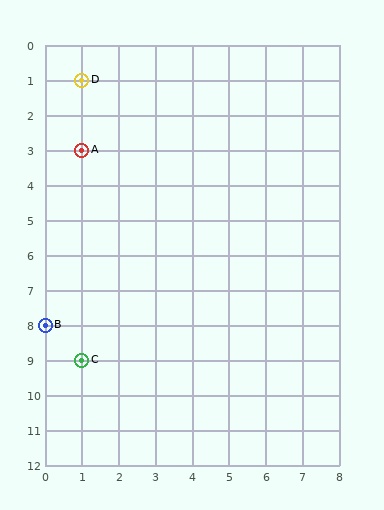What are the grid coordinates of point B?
Point B is at grid coordinates (0, 8).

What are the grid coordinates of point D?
Point D is at grid coordinates (1, 1).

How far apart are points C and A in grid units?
Points C and A are 6 rows apart.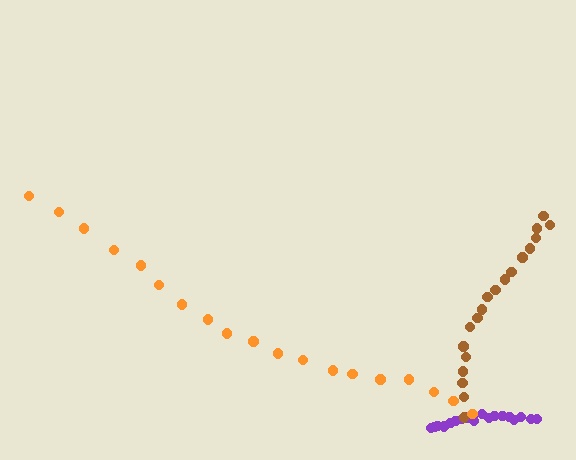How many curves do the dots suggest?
There are 3 distinct paths.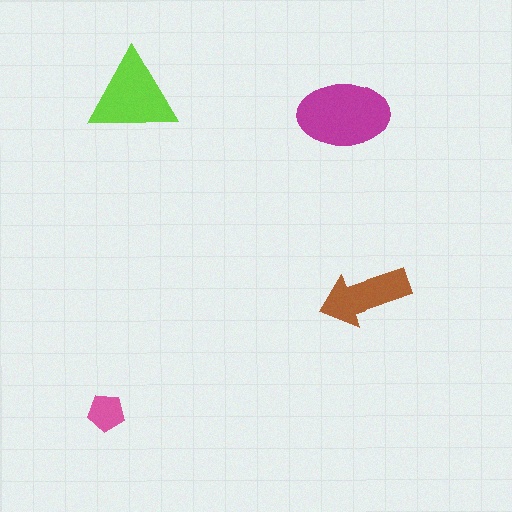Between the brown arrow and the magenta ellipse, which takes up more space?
The magenta ellipse.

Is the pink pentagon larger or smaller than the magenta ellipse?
Smaller.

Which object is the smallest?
The pink pentagon.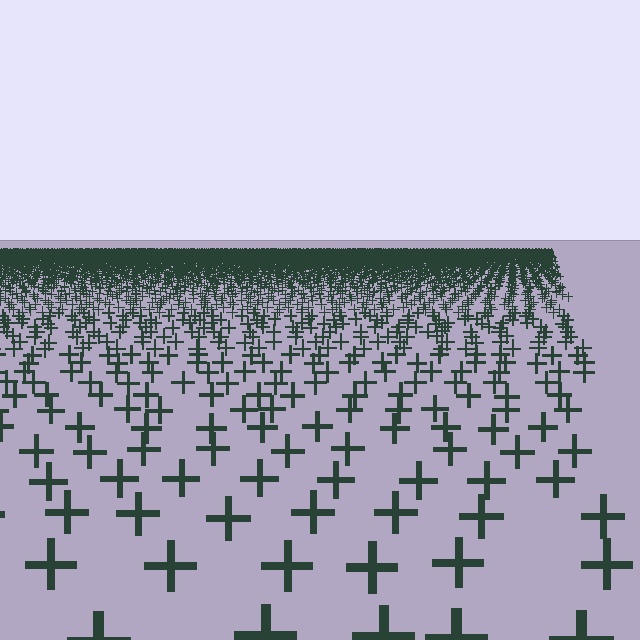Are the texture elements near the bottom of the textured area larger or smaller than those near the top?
Larger. Near the bottom, elements are closer to the viewer and appear at a bigger on-screen size.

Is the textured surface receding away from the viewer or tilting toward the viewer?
The surface is receding away from the viewer. Texture elements get smaller and denser toward the top.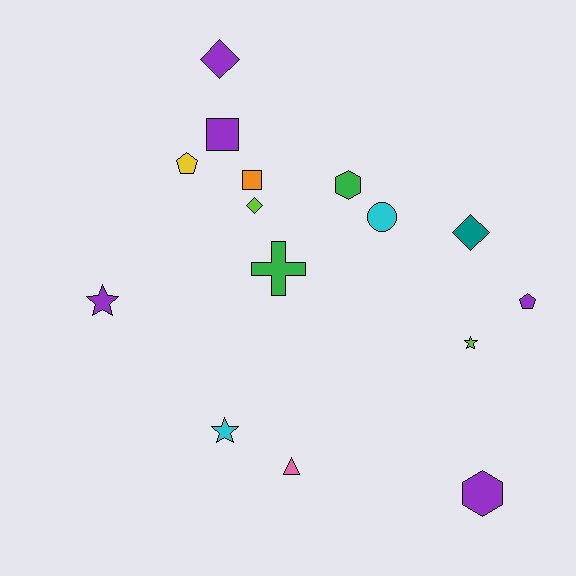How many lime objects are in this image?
There are 2 lime objects.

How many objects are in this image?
There are 15 objects.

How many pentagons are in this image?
There are 2 pentagons.